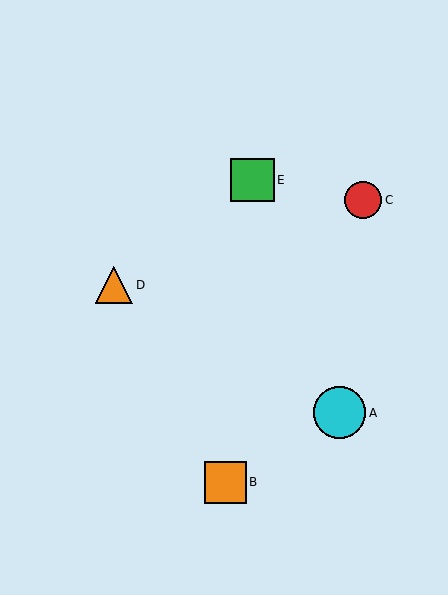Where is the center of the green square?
The center of the green square is at (252, 180).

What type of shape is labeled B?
Shape B is an orange square.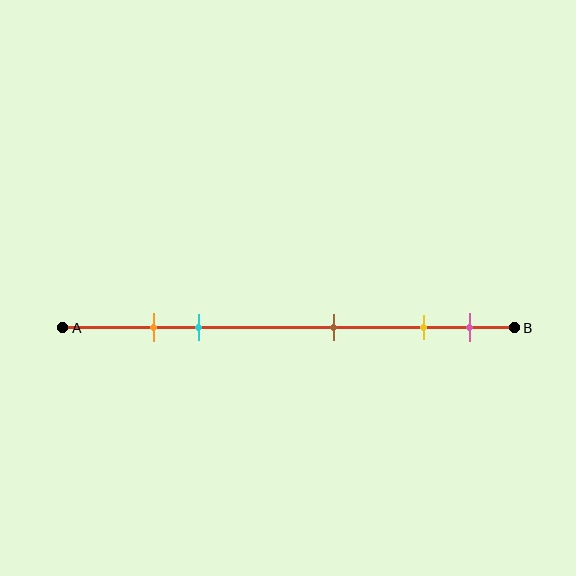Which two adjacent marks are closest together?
The orange and cyan marks are the closest adjacent pair.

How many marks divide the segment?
There are 5 marks dividing the segment.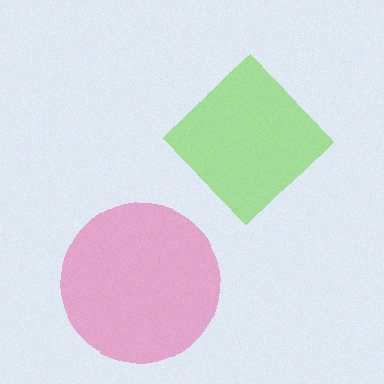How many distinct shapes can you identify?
There are 2 distinct shapes: a lime diamond, a pink circle.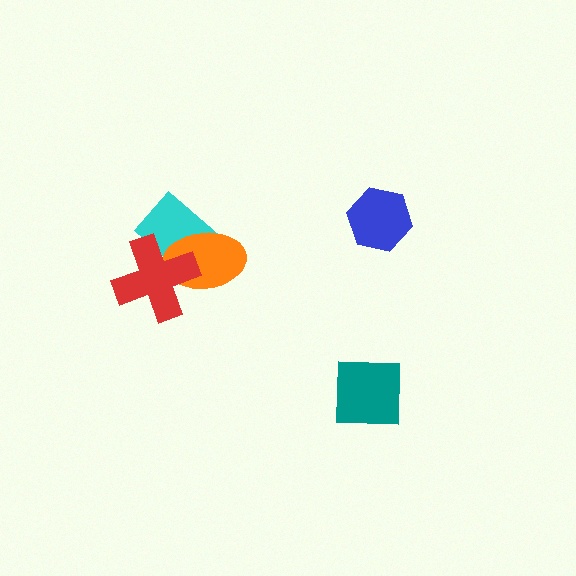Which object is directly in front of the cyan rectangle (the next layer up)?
The orange ellipse is directly in front of the cyan rectangle.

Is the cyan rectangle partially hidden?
Yes, it is partially covered by another shape.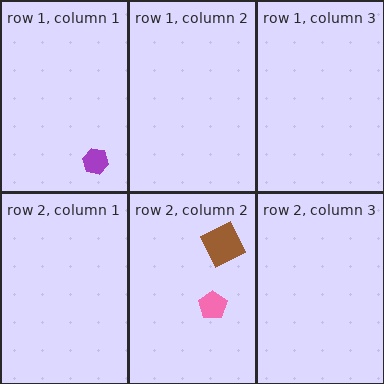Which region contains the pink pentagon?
The row 2, column 2 region.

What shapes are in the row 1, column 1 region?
The purple hexagon.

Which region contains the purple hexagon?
The row 1, column 1 region.